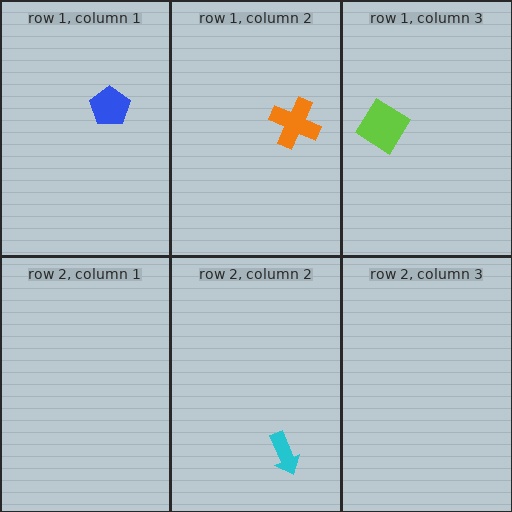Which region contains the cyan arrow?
The row 2, column 2 region.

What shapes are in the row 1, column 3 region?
The lime diamond.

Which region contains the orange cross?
The row 1, column 2 region.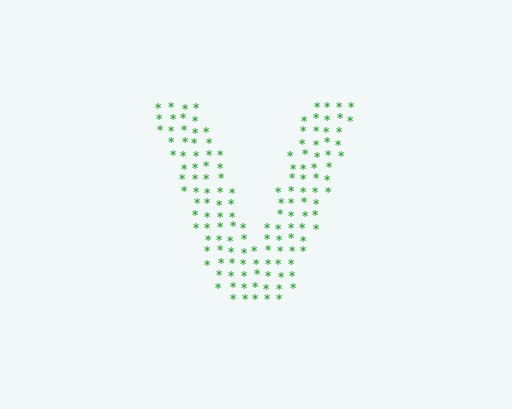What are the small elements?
The small elements are asterisks.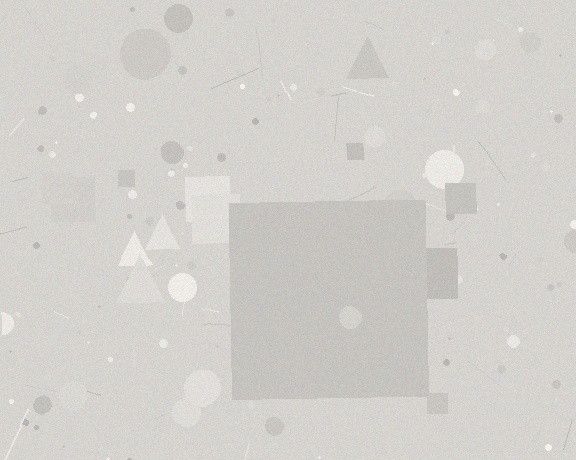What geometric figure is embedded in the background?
A square is embedded in the background.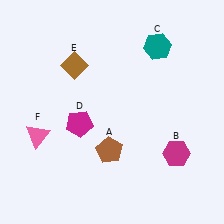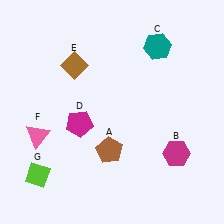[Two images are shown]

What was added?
A lime diamond (G) was added in Image 2.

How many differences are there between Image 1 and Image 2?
There is 1 difference between the two images.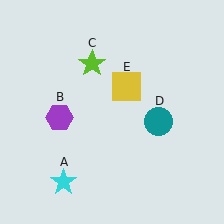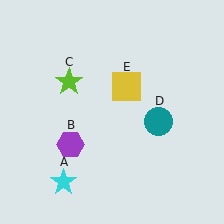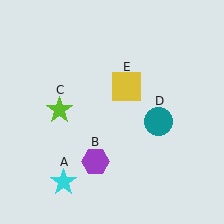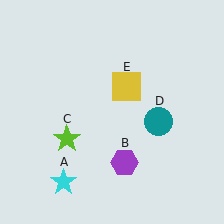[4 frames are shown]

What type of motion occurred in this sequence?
The purple hexagon (object B), lime star (object C) rotated counterclockwise around the center of the scene.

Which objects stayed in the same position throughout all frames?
Cyan star (object A) and teal circle (object D) and yellow square (object E) remained stationary.